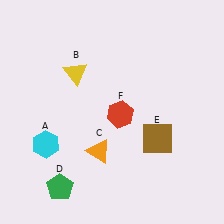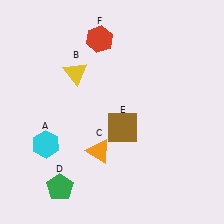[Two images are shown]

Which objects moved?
The objects that moved are: the brown square (E), the red hexagon (F).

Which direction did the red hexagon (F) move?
The red hexagon (F) moved up.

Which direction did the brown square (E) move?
The brown square (E) moved left.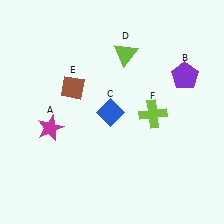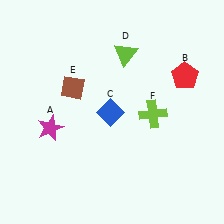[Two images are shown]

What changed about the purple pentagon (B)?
In Image 1, B is purple. In Image 2, it changed to red.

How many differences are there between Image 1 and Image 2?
There is 1 difference between the two images.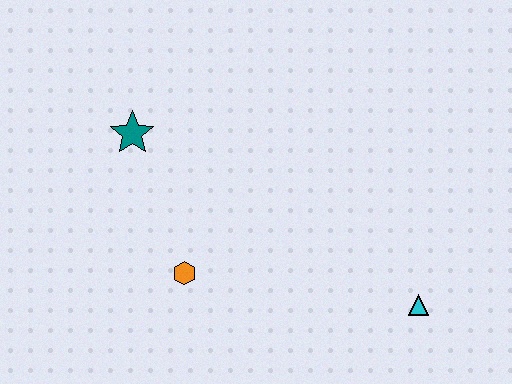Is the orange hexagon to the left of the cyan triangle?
Yes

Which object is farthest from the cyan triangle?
The teal star is farthest from the cyan triangle.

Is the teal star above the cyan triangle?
Yes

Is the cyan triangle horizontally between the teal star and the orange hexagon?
No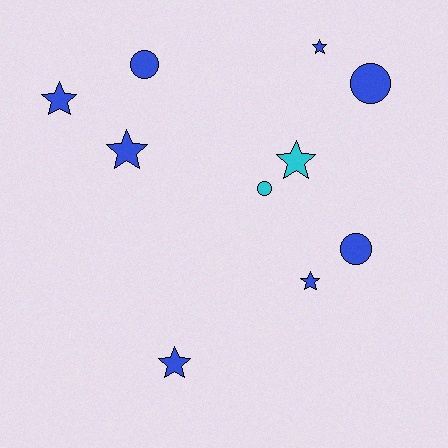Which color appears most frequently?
Blue, with 8 objects.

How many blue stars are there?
There are 5 blue stars.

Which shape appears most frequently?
Star, with 6 objects.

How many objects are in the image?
There are 10 objects.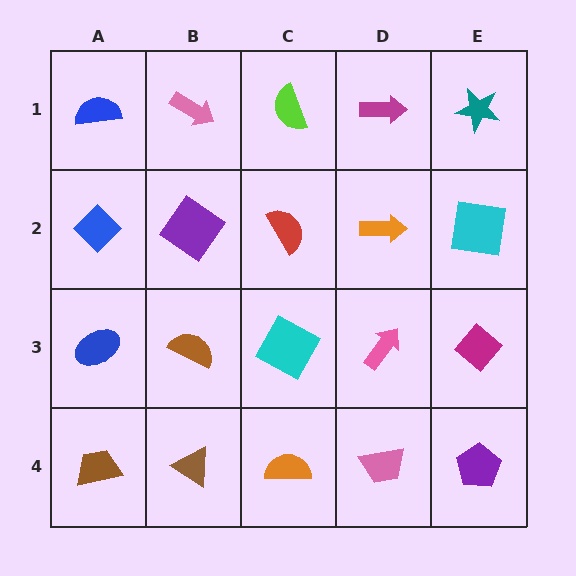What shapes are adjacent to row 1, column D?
An orange arrow (row 2, column D), a lime semicircle (row 1, column C), a teal star (row 1, column E).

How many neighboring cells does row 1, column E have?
2.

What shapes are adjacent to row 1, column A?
A blue diamond (row 2, column A), a pink arrow (row 1, column B).